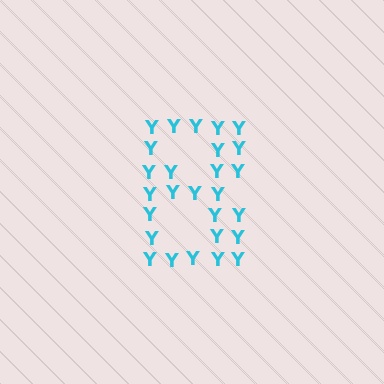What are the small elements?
The small elements are letter Y's.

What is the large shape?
The large shape is the digit 8.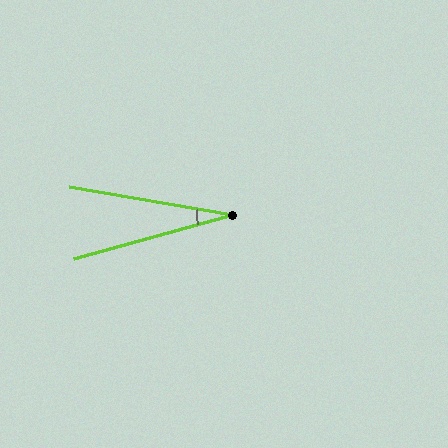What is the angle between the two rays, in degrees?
Approximately 25 degrees.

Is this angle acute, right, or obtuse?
It is acute.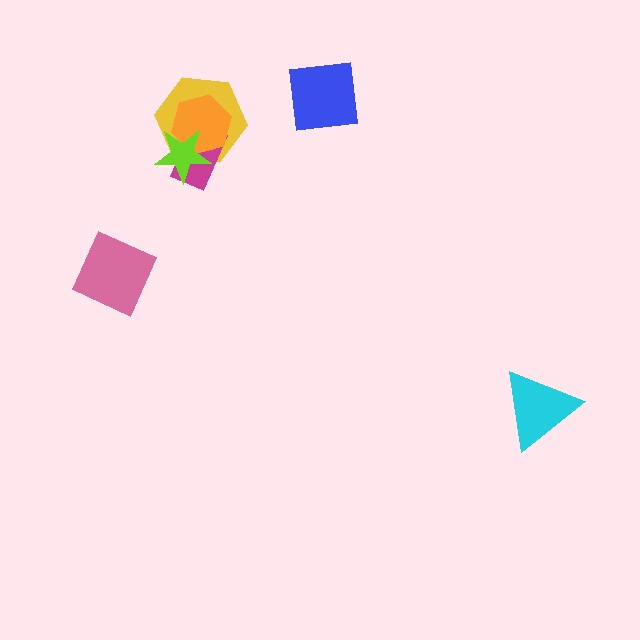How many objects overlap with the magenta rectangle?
3 objects overlap with the magenta rectangle.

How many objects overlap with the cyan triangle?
0 objects overlap with the cyan triangle.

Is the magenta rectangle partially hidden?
Yes, it is partially covered by another shape.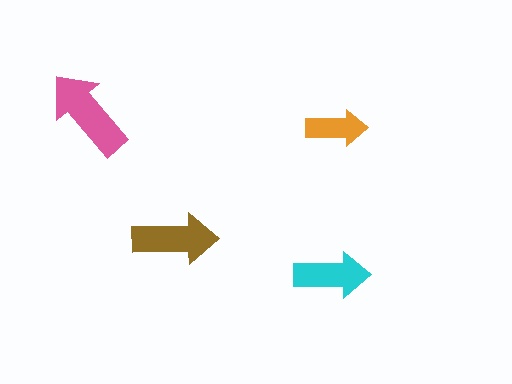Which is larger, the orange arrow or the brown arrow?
The brown one.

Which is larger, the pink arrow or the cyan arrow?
The pink one.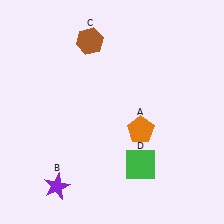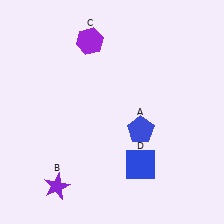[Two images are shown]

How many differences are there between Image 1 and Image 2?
There are 3 differences between the two images.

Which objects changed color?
A changed from orange to blue. C changed from brown to purple. D changed from green to blue.